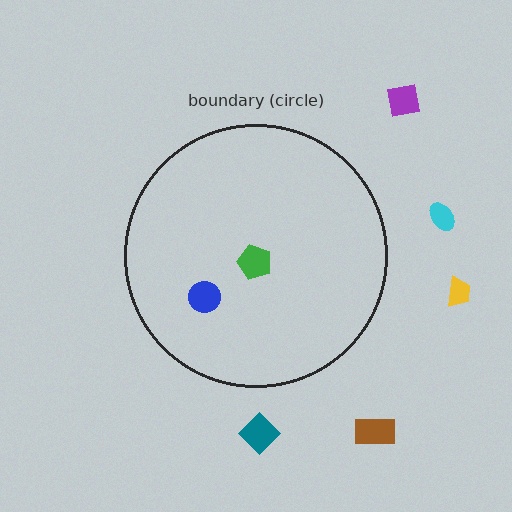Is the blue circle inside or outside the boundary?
Inside.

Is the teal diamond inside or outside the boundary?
Outside.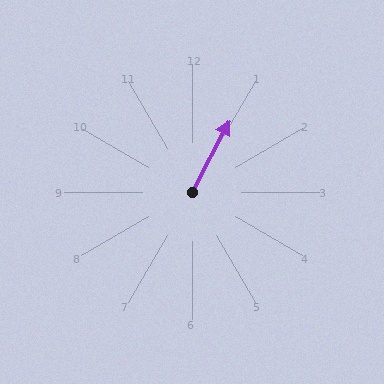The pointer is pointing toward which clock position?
Roughly 1 o'clock.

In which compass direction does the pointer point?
Northeast.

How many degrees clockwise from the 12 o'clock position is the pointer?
Approximately 27 degrees.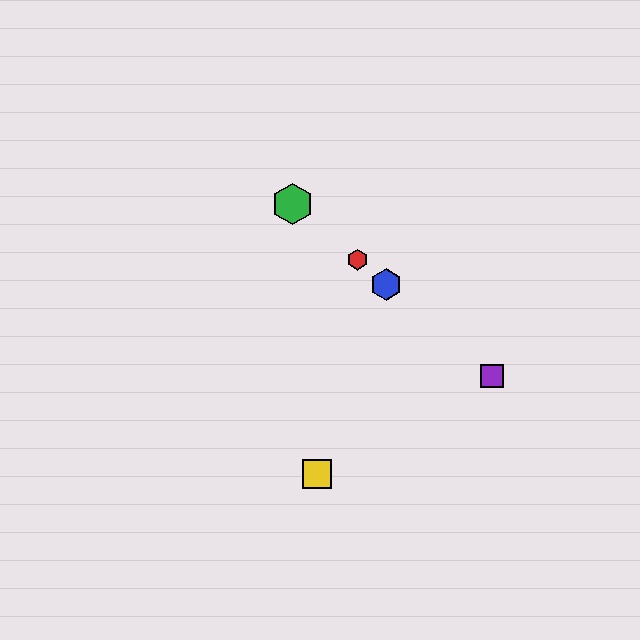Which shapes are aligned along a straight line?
The red hexagon, the blue hexagon, the green hexagon, the purple square are aligned along a straight line.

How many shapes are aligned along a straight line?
4 shapes (the red hexagon, the blue hexagon, the green hexagon, the purple square) are aligned along a straight line.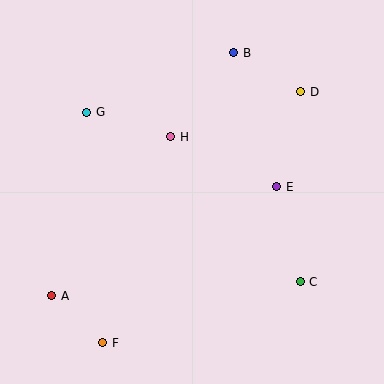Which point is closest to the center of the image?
Point H at (171, 137) is closest to the center.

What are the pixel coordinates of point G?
Point G is at (87, 112).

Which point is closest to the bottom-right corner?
Point C is closest to the bottom-right corner.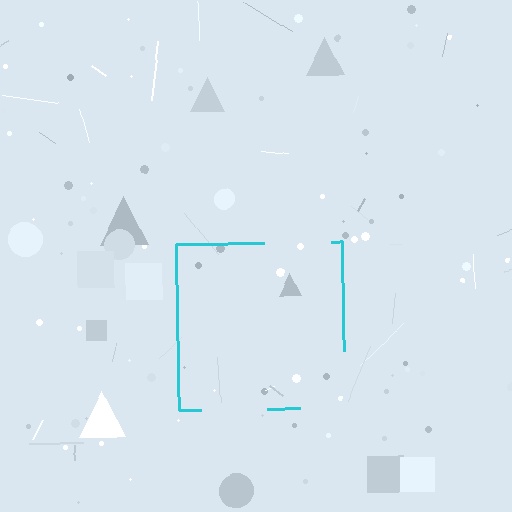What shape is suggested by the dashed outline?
The dashed outline suggests a square.